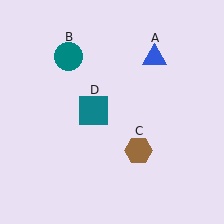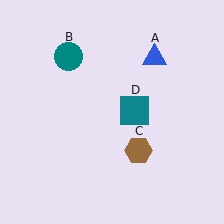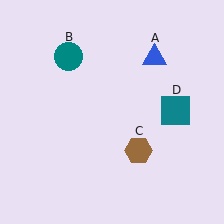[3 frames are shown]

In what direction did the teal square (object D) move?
The teal square (object D) moved right.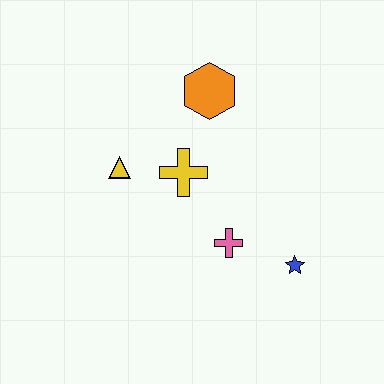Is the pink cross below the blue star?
No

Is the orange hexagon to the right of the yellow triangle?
Yes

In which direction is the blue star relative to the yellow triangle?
The blue star is to the right of the yellow triangle.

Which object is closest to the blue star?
The pink cross is closest to the blue star.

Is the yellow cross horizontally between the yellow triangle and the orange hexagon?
Yes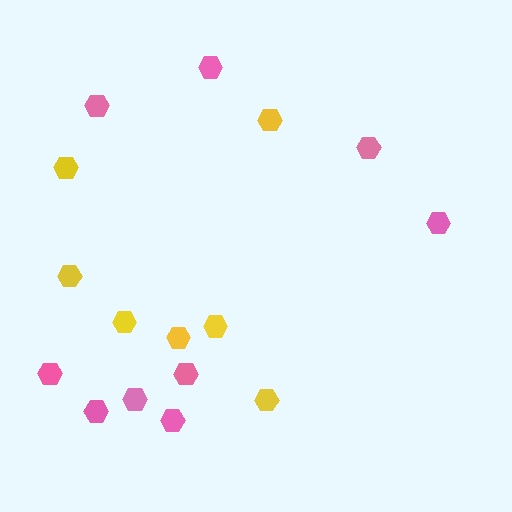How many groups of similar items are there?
There are 2 groups: one group of pink hexagons (9) and one group of yellow hexagons (7).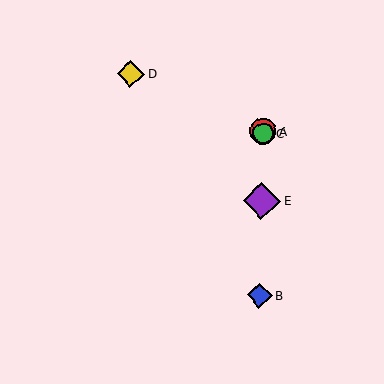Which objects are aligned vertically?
Objects A, B, C, E are aligned vertically.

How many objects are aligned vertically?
4 objects (A, B, C, E) are aligned vertically.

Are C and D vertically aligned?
No, C is at x≈263 and D is at x≈131.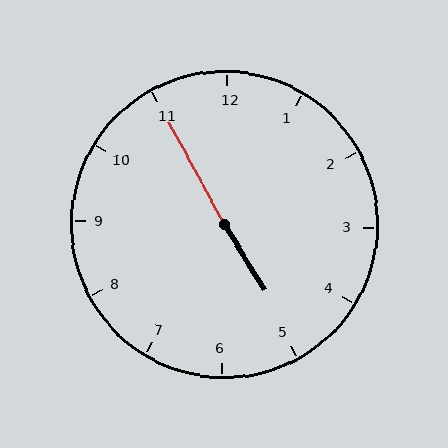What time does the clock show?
4:55.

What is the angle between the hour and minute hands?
Approximately 178 degrees.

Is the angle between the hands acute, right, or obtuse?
It is obtuse.